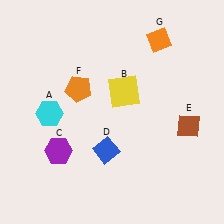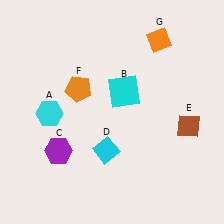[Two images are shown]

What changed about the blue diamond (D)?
In Image 1, D is blue. In Image 2, it changed to cyan.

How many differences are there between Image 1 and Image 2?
There are 2 differences between the two images.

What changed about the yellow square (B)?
In Image 1, B is yellow. In Image 2, it changed to cyan.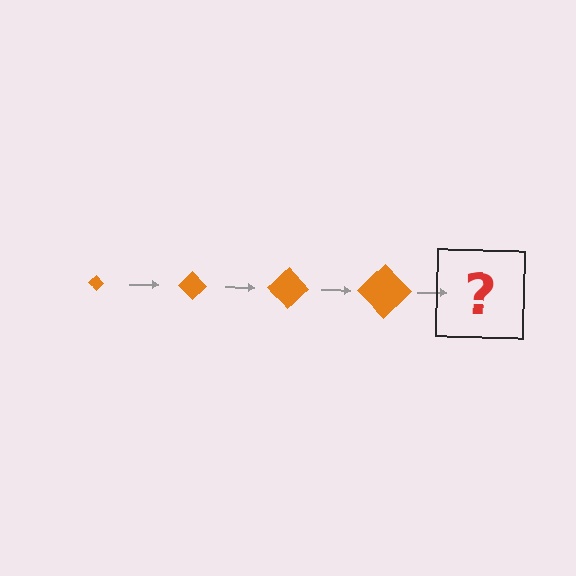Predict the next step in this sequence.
The next step is an orange diamond, larger than the previous one.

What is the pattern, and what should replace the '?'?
The pattern is that the diamond gets progressively larger each step. The '?' should be an orange diamond, larger than the previous one.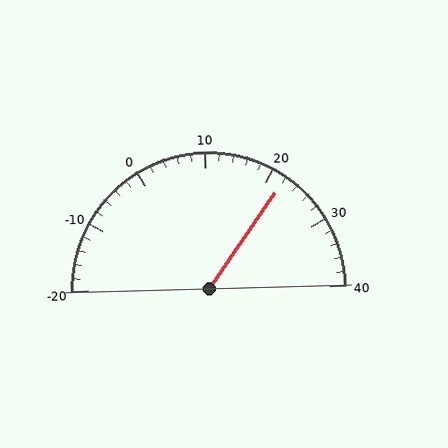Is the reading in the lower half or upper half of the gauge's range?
The reading is in the upper half of the range (-20 to 40).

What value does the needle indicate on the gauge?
The needle indicates approximately 22.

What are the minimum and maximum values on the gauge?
The gauge ranges from -20 to 40.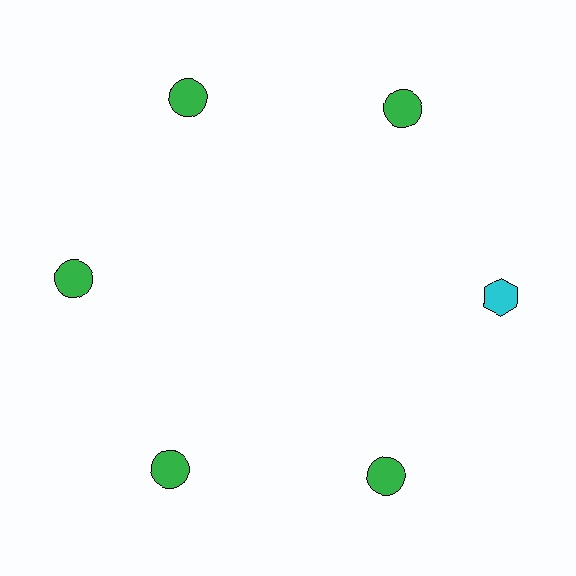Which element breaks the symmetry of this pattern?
The cyan hexagon at roughly the 3 o'clock position breaks the symmetry. All other shapes are green circles.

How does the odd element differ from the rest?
It differs in both color (cyan instead of green) and shape (hexagon instead of circle).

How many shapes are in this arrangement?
There are 6 shapes arranged in a ring pattern.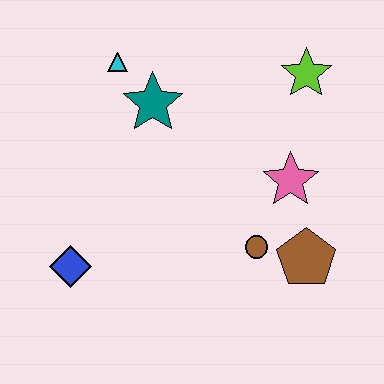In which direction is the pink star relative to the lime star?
The pink star is below the lime star.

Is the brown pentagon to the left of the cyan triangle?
No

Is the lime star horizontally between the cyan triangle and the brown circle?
No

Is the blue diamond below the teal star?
Yes